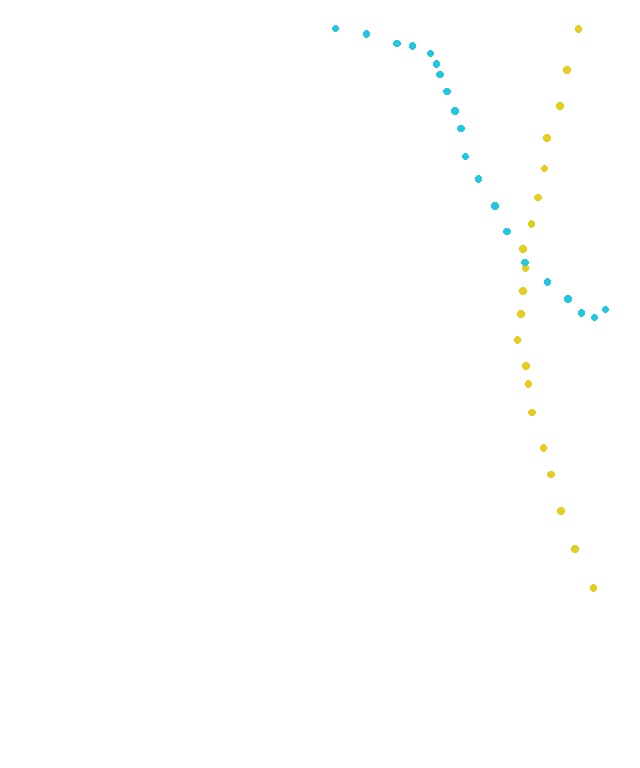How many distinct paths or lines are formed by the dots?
There are 2 distinct paths.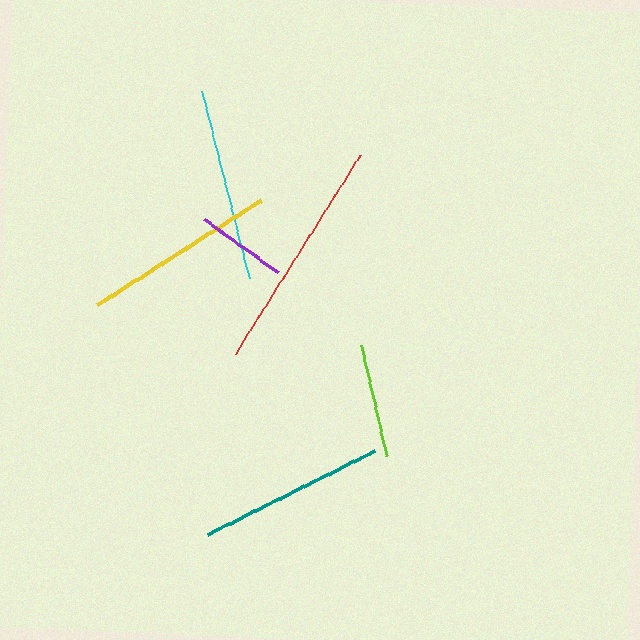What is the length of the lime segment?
The lime segment is approximately 115 pixels long.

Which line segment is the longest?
The red line is the longest at approximately 235 pixels.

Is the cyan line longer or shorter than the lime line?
The cyan line is longer than the lime line.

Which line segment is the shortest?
The purple line is the shortest at approximately 91 pixels.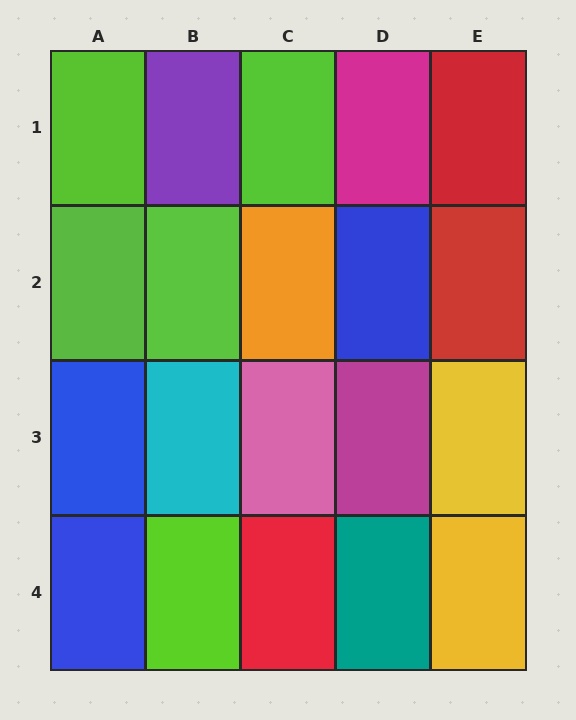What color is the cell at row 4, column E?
Yellow.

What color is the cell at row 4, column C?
Red.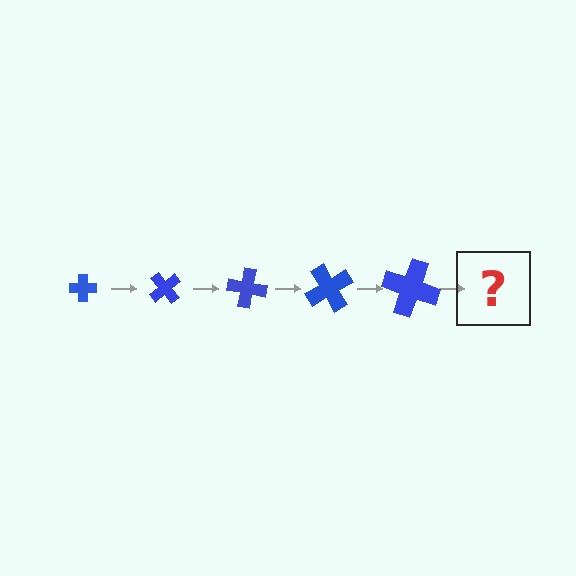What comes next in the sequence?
The next element should be a cross, larger than the previous one and rotated 250 degrees from the start.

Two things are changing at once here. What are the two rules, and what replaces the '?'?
The two rules are that the cross grows larger each step and it rotates 50 degrees each step. The '?' should be a cross, larger than the previous one and rotated 250 degrees from the start.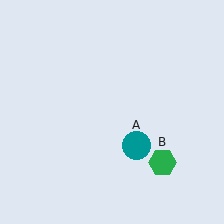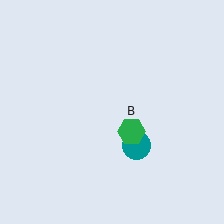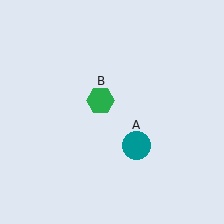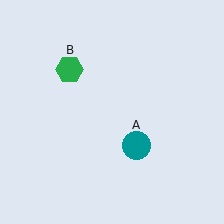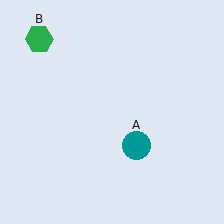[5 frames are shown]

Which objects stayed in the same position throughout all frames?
Teal circle (object A) remained stationary.